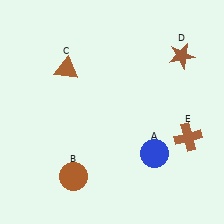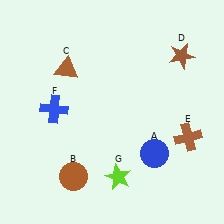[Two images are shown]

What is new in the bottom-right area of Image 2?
A lime star (G) was added in the bottom-right area of Image 2.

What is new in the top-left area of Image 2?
A blue cross (F) was added in the top-left area of Image 2.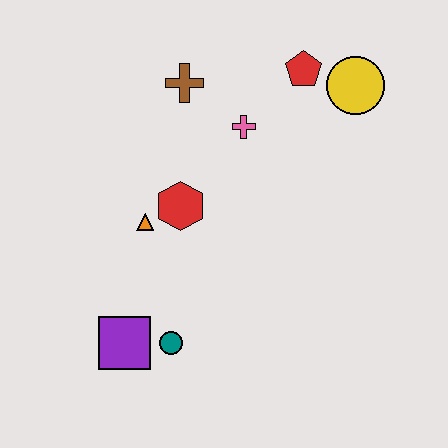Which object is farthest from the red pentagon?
The purple square is farthest from the red pentagon.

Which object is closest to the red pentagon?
The yellow circle is closest to the red pentagon.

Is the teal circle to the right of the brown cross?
No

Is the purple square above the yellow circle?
No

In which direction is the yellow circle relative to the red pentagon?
The yellow circle is to the right of the red pentagon.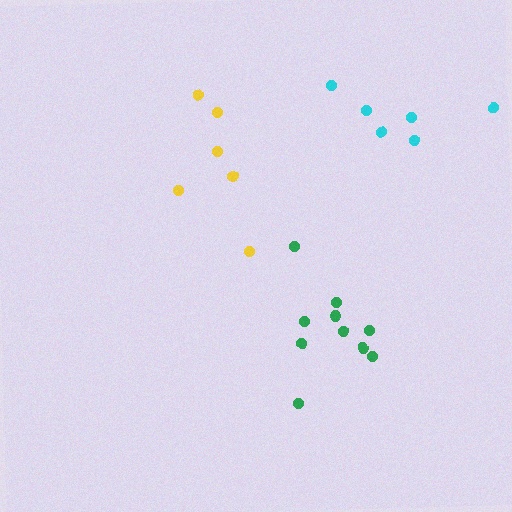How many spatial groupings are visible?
There are 3 spatial groupings.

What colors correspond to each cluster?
The clusters are colored: yellow, green, cyan.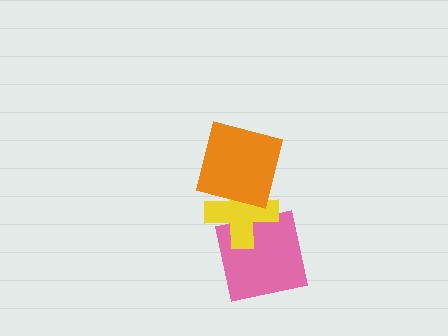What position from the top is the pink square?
The pink square is 3rd from the top.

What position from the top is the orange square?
The orange square is 1st from the top.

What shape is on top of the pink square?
The yellow cross is on top of the pink square.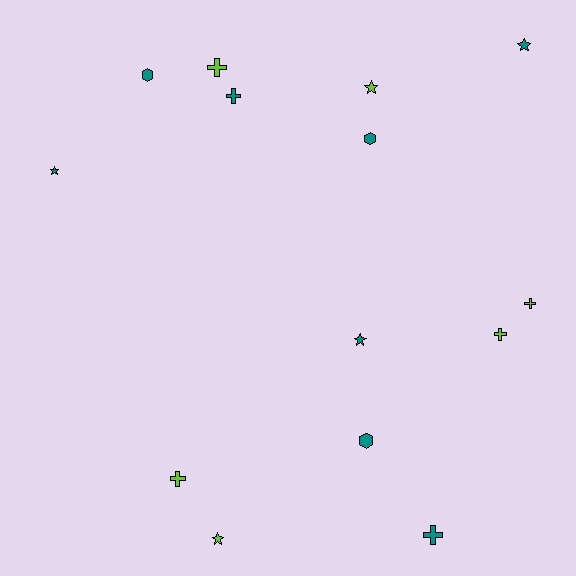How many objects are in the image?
There are 14 objects.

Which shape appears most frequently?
Cross, with 6 objects.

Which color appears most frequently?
Teal, with 8 objects.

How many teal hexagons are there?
There are 3 teal hexagons.